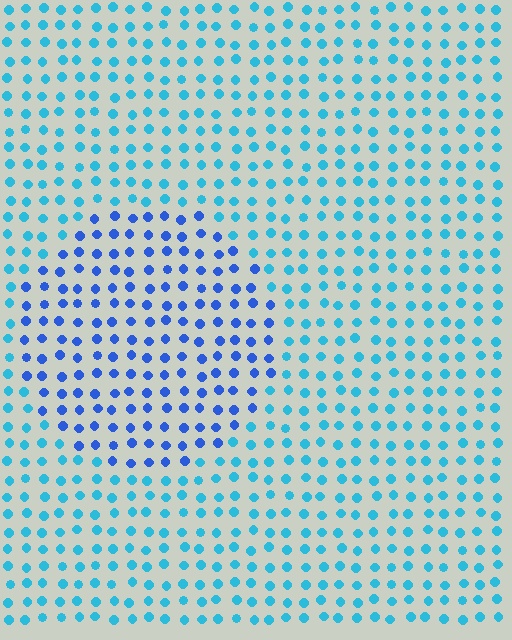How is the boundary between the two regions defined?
The boundary is defined purely by a slight shift in hue (about 33 degrees). Spacing, size, and orientation are identical on both sides.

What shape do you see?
I see a circle.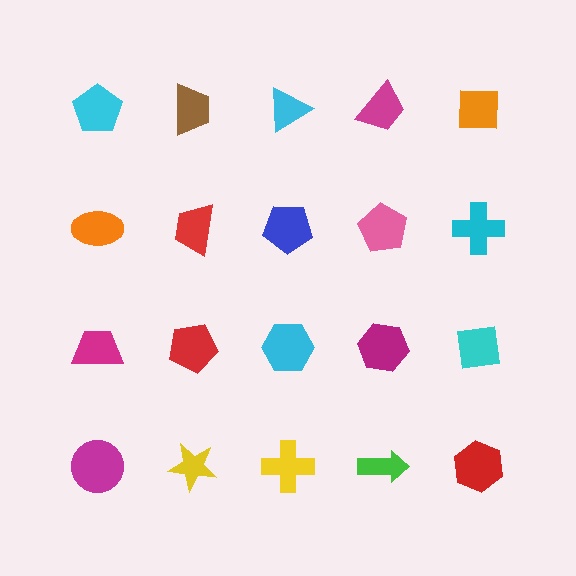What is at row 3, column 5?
A cyan square.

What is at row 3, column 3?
A cyan hexagon.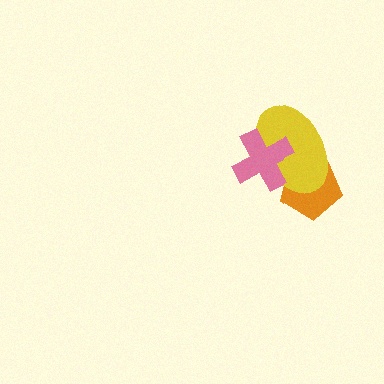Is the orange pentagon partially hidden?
Yes, it is partially covered by another shape.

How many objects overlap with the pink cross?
2 objects overlap with the pink cross.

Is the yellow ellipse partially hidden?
Yes, it is partially covered by another shape.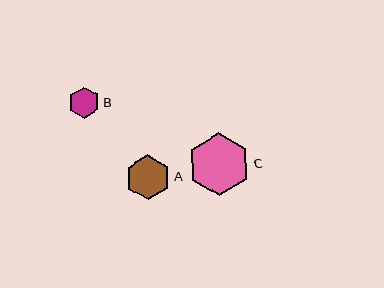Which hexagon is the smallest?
Hexagon B is the smallest with a size of approximately 32 pixels.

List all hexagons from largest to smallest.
From largest to smallest: C, A, B.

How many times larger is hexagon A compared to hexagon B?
Hexagon A is approximately 1.4 times the size of hexagon B.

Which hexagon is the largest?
Hexagon C is the largest with a size of approximately 63 pixels.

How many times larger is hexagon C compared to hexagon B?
Hexagon C is approximately 2.0 times the size of hexagon B.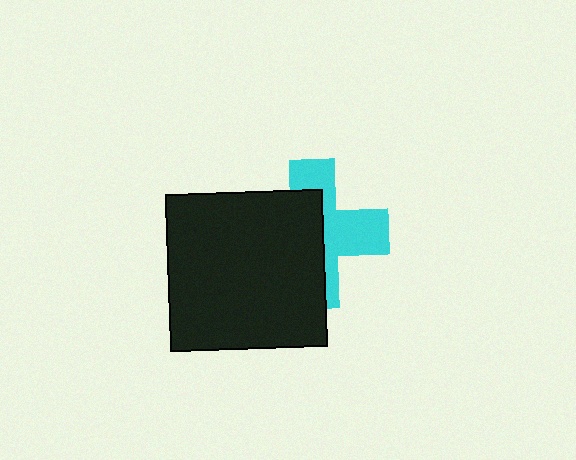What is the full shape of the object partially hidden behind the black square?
The partially hidden object is a cyan cross.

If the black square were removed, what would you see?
You would see the complete cyan cross.